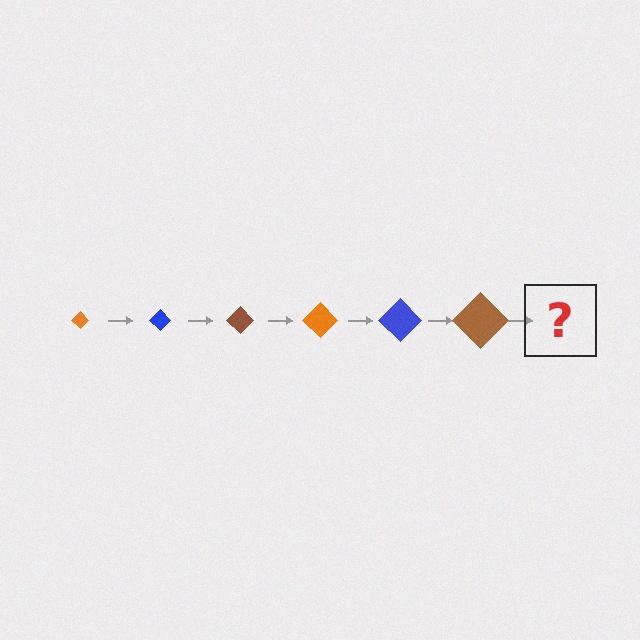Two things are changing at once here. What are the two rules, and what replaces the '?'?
The two rules are that the diamond grows larger each step and the color cycles through orange, blue, and brown. The '?' should be an orange diamond, larger than the previous one.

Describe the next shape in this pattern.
It should be an orange diamond, larger than the previous one.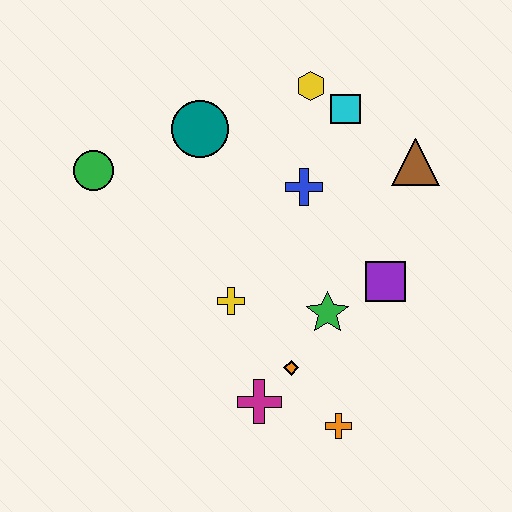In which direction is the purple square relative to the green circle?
The purple square is to the right of the green circle.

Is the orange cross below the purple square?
Yes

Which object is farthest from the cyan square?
The orange cross is farthest from the cyan square.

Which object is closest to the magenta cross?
The orange diamond is closest to the magenta cross.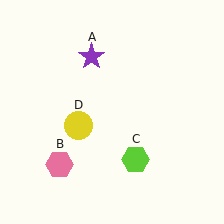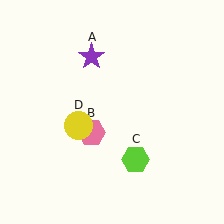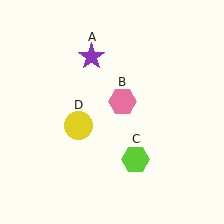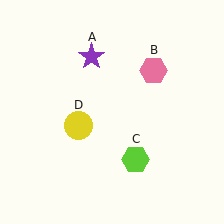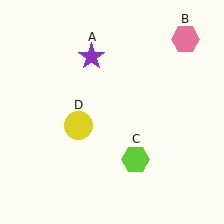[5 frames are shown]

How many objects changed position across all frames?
1 object changed position: pink hexagon (object B).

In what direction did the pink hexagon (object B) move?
The pink hexagon (object B) moved up and to the right.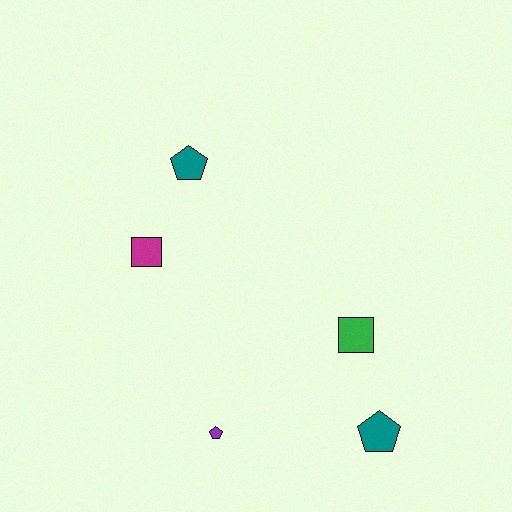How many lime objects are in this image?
There are no lime objects.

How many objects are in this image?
There are 5 objects.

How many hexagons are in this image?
There are no hexagons.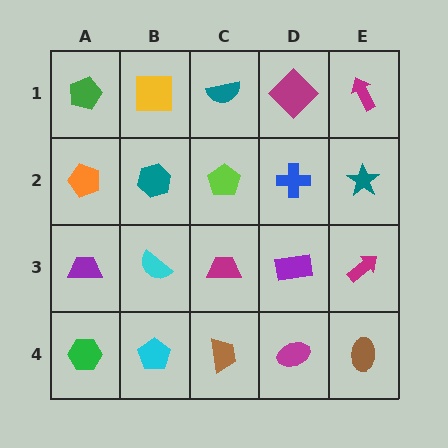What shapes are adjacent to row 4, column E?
A magenta arrow (row 3, column E), a magenta ellipse (row 4, column D).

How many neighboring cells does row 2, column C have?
4.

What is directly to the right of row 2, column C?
A blue cross.